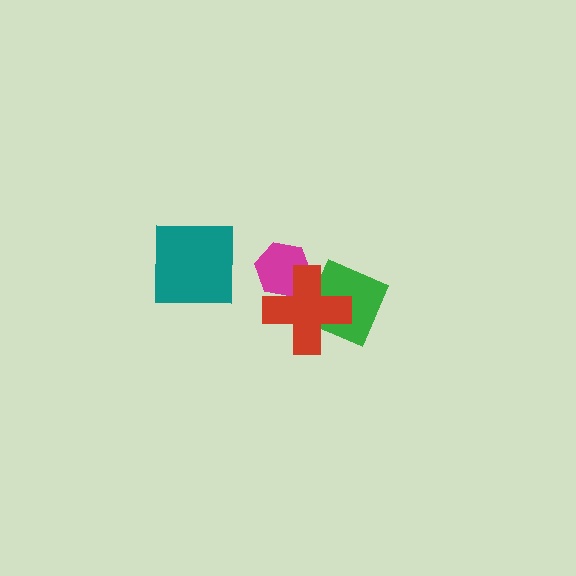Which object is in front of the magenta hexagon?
The red cross is in front of the magenta hexagon.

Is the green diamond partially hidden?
Yes, it is partially covered by another shape.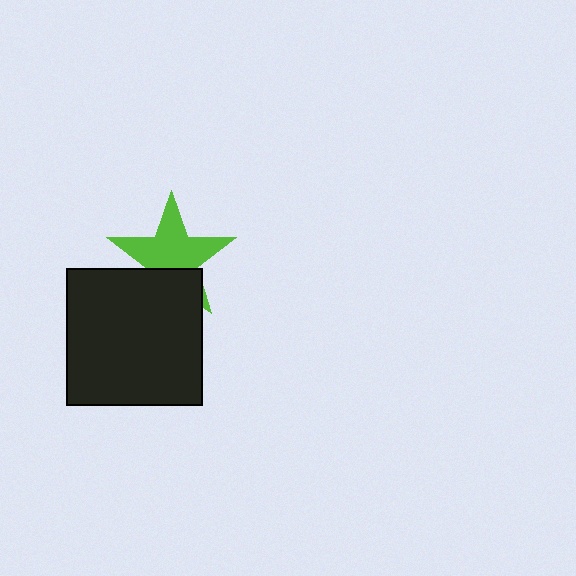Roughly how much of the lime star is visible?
Most of it is visible (roughly 66%).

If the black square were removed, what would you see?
You would see the complete lime star.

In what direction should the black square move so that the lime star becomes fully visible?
The black square should move down. That is the shortest direction to clear the overlap and leave the lime star fully visible.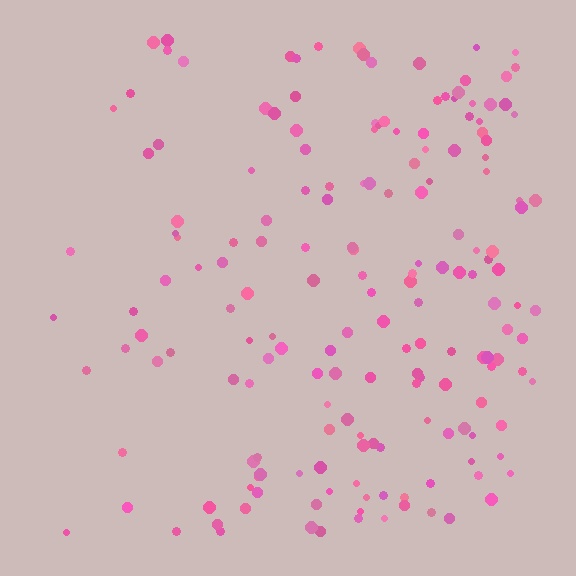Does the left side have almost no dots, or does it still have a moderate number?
Still a moderate number, just noticeably fewer than the right.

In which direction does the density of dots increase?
From left to right, with the right side densest.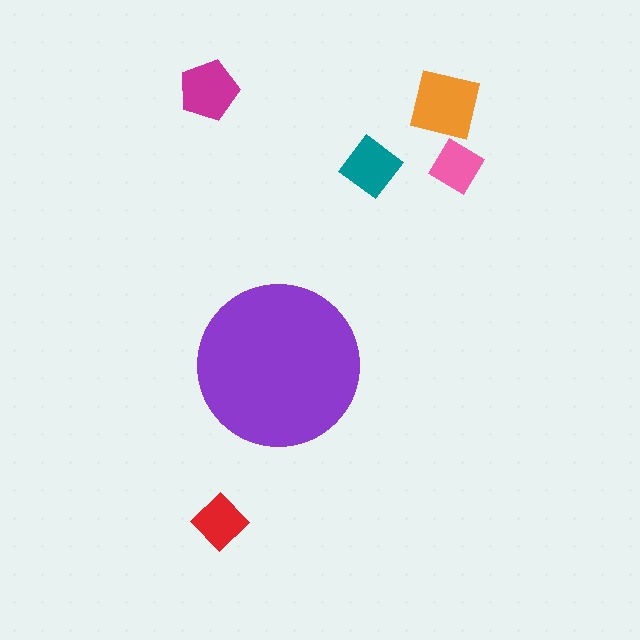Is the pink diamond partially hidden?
No, the pink diamond is fully visible.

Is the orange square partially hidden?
No, the orange square is fully visible.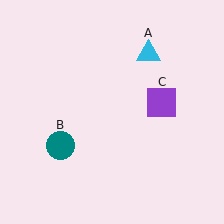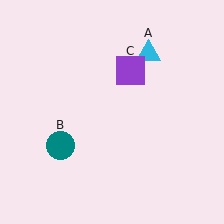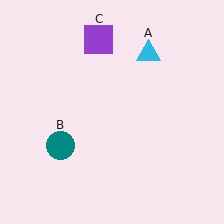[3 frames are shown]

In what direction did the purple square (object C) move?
The purple square (object C) moved up and to the left.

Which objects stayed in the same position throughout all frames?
Cyan triangle (object A) and teal circle (object B) remained stationary.